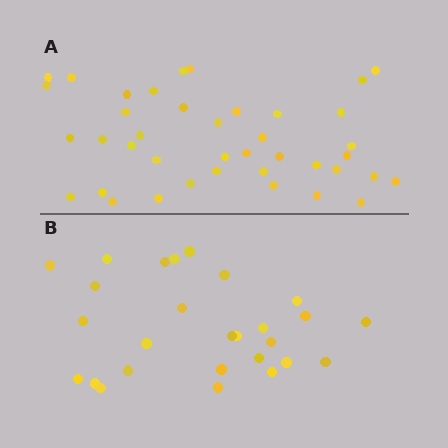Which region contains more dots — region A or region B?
Region A (the top region) has more dots.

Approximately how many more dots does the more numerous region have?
Region A has approximately 15 more dots than region B.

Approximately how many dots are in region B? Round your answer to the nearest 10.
About 30 dots. (The exact count is 27, which rounds to 30.)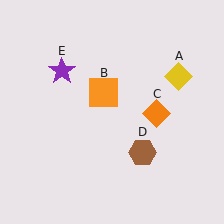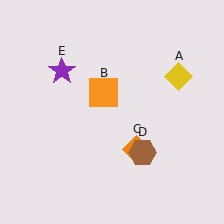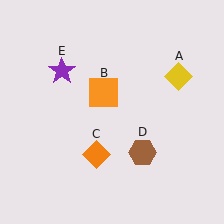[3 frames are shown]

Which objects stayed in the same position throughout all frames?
Yellow diamond (object A) and orange square (object B) and brown hexagon (object D) and purple star (object E) remained stationary.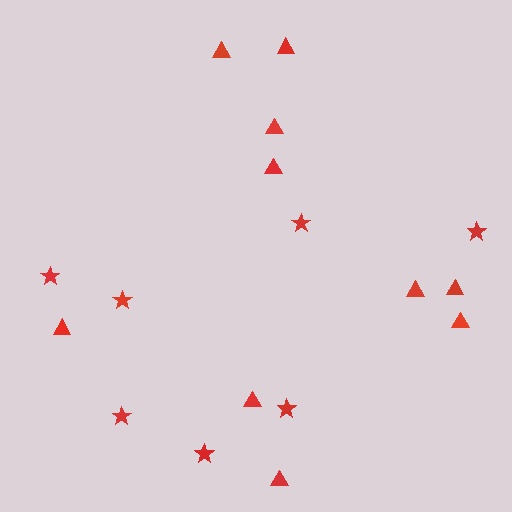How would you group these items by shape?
There are 2 groups: one group of stars (7) and one group of triangles (10).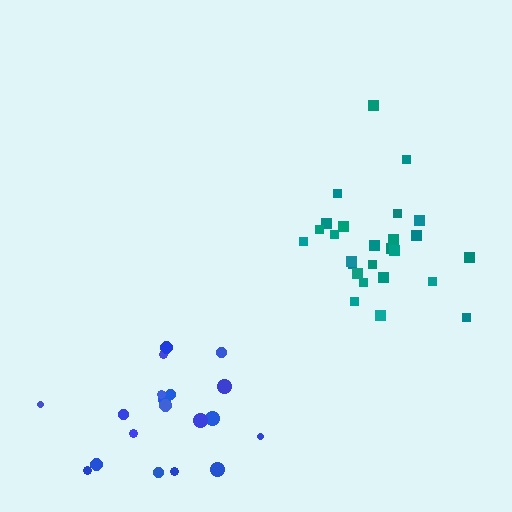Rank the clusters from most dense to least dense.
teal, blue.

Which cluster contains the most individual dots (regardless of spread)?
Teal (27).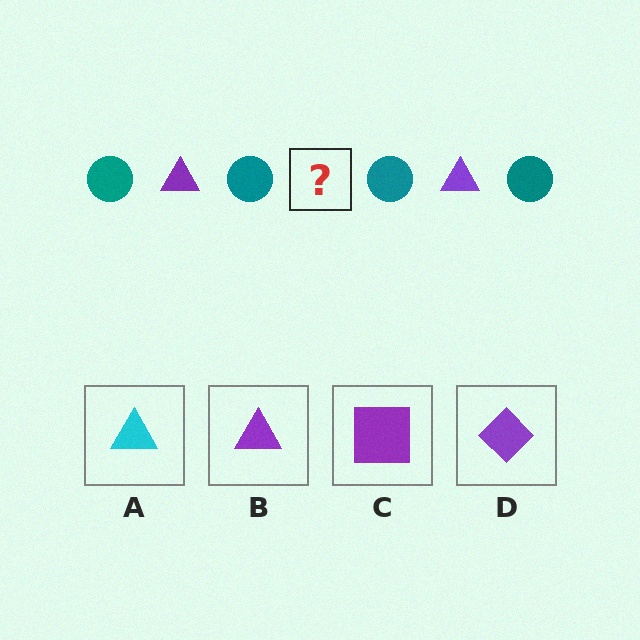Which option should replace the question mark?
Option B.